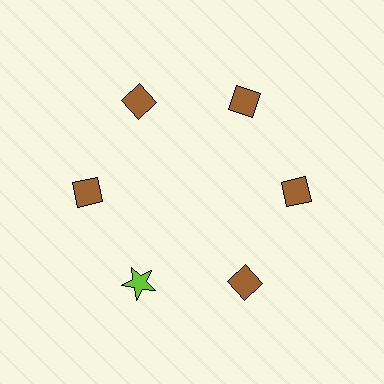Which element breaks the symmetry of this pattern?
The lime star at roughly the 7 o'clock position breaks the symmetry. All other shapes are brown diamonds.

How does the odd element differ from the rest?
It differs in both color (lime instead of brown) and shape (star instead of diamond).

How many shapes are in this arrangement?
There are 6 shapes arranged in a ring pattern.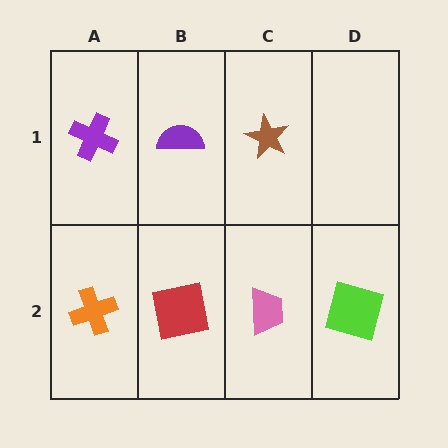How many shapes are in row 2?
4 shapes.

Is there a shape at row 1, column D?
No, that cell is empty.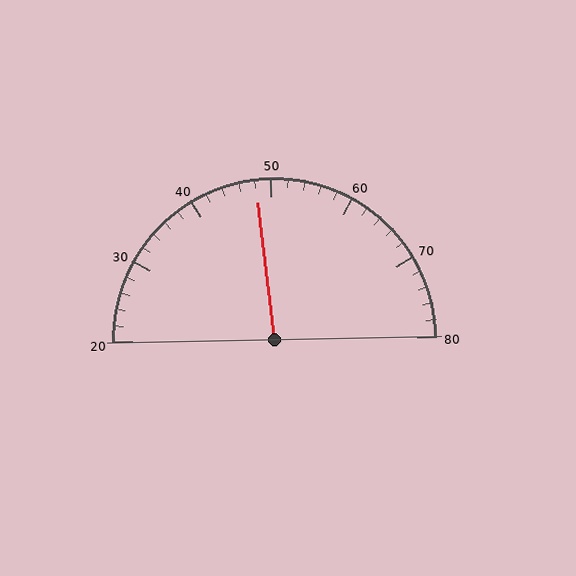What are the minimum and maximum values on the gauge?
The gauge ranges from 20 to 80.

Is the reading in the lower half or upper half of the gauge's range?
The reading is in the lower half of the range (20 to 80).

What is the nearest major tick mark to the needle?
The nearest major tick mark is 50.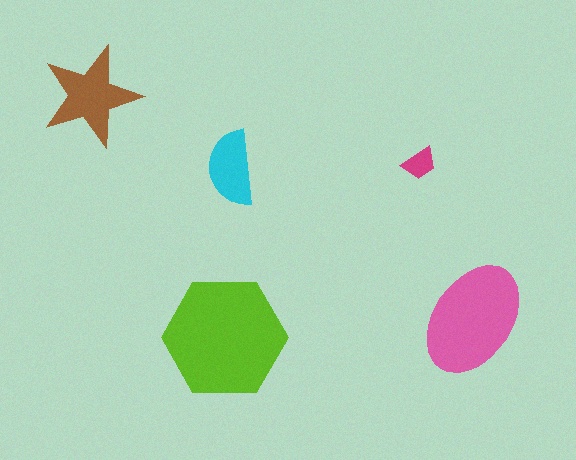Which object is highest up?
The brown star is topmost.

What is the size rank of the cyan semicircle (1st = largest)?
4th.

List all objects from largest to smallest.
The lime hexagon, the pink ellipse, the brown star, the cyan semicircle, the magenta trapezoid.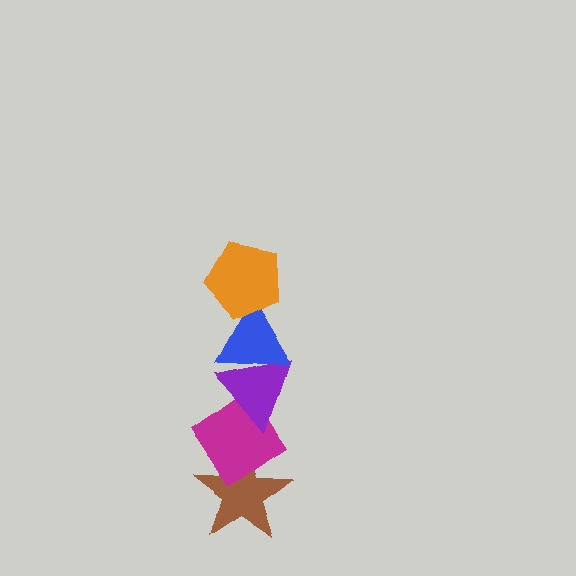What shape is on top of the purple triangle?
The blue triangle is on top of the purple triangle.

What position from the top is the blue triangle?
The blue triangle is 2nd from the top.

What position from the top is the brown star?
The brown star is 5th from the top.